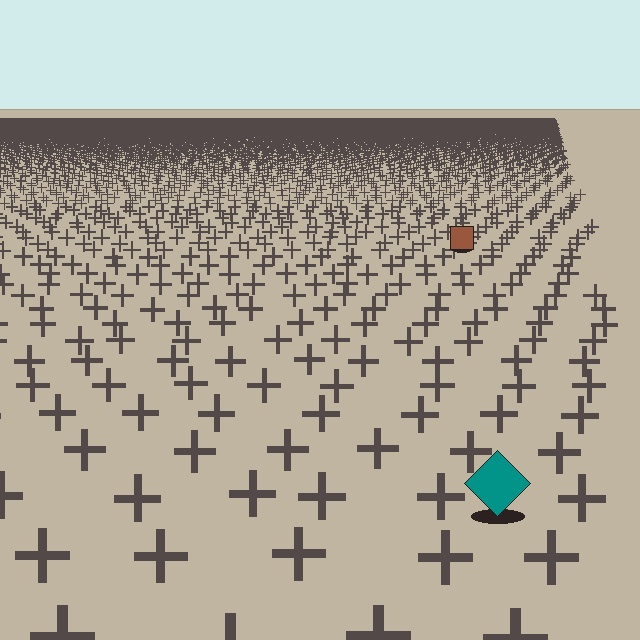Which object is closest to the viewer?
The teal diamond is closest. The texture marks near it are larger and more spread out.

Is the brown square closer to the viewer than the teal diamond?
No. The teal diamond is closer — you can tell from the texture gradient: the ground texture is coarser near it.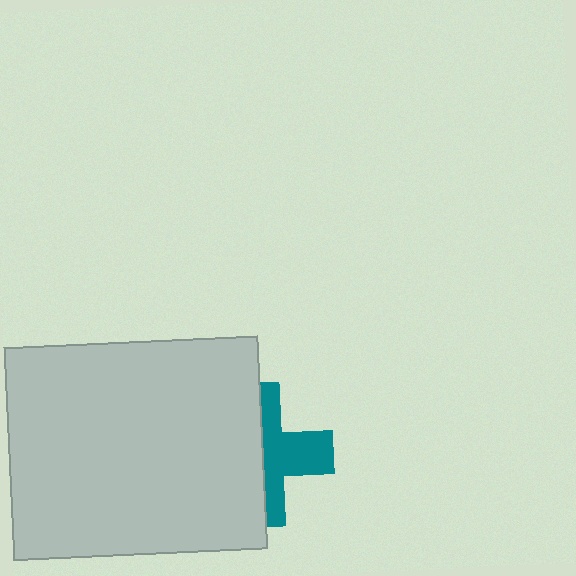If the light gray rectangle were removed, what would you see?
You would see the complete teal cross.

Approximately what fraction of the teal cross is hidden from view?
Roughly 53% of the teal cross is hidden behind the light gray rectangle.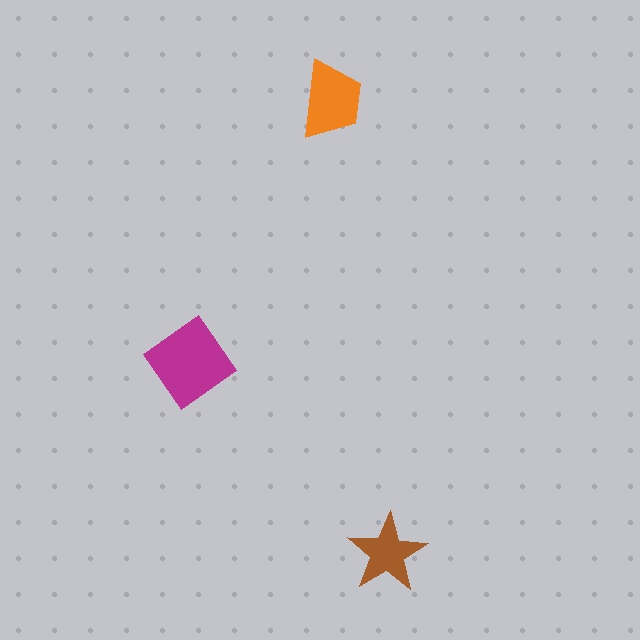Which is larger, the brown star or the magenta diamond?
The magenta diamond.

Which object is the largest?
The magenta diamond.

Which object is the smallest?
The brown star.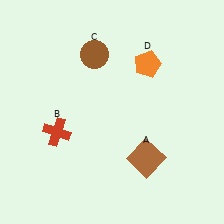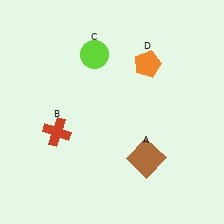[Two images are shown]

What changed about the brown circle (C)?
In Image 1, C is brown. In Image 2, it changed to lime.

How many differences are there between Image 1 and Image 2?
There is 1 difference between the two images.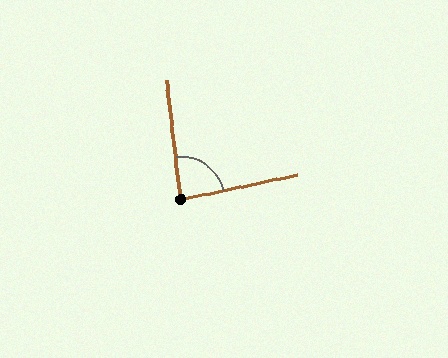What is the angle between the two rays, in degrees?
Approximately 84 degrees.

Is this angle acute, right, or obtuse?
It is acute.